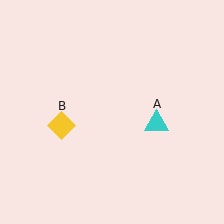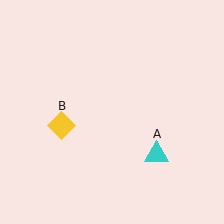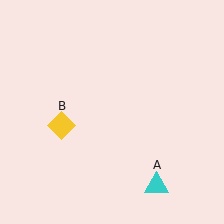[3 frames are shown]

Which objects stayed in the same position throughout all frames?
Yellow diamond (object B) remained stationary.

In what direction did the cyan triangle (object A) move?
The cyan triangle (object A) moved down.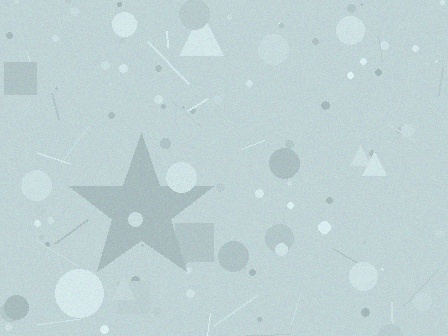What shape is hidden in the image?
A star is hidden in the image.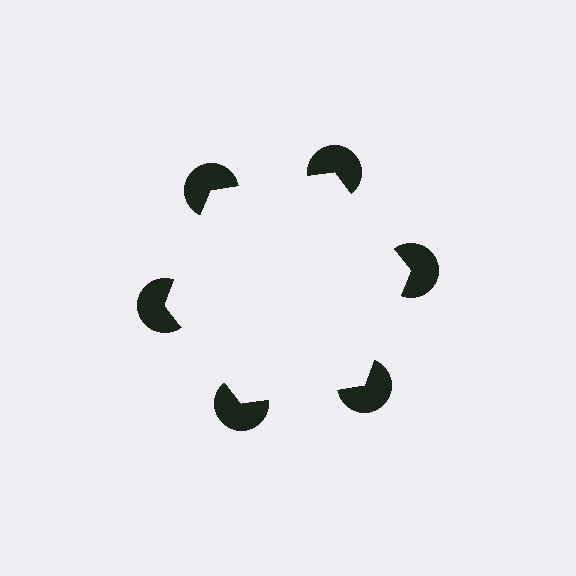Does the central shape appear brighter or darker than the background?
It typically appears slightly brighter than the background, even though no actual brightness change is drawn.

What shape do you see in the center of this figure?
An illusory hexagon — its edges are inferred from the aligned wedge cuts in the pac-man discs, not physically drawn.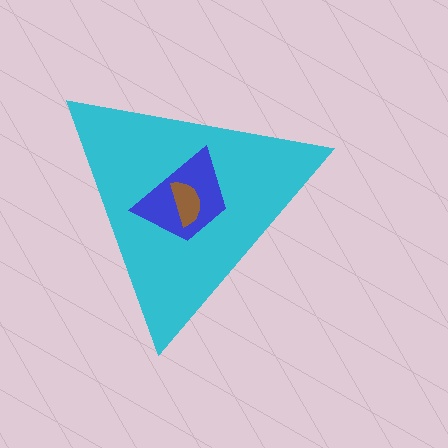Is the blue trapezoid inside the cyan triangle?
Yes.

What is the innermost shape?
The brown semicircle.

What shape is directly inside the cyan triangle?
The blue trapezoid.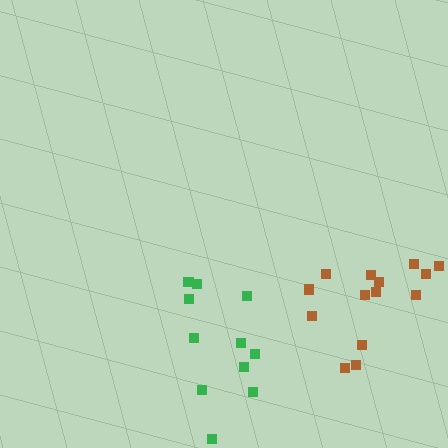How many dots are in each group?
Group 1: 14 dots, Group 2: 11 dots (25 total).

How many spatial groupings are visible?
There are 2 spatial groupings.